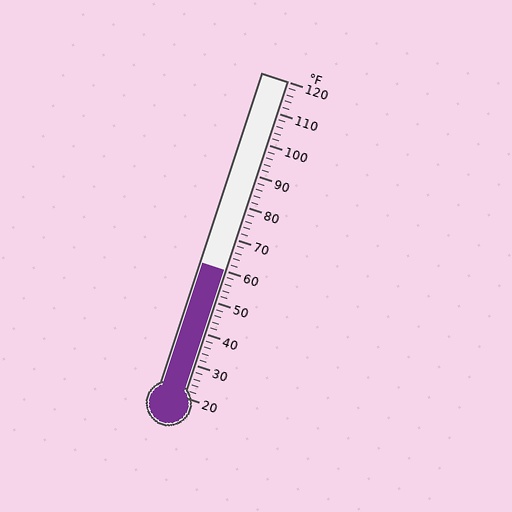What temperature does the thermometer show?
The thermometer shows approximately 60°F.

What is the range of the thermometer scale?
The thermometer scale ranges from 20°F to 120°F.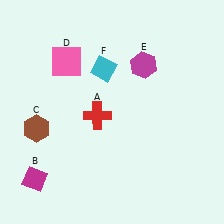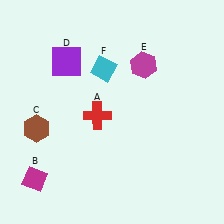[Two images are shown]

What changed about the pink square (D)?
In Image 1, D is pink. In Image 2, it changed to purple.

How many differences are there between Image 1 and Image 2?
There is 1 difference between the two images.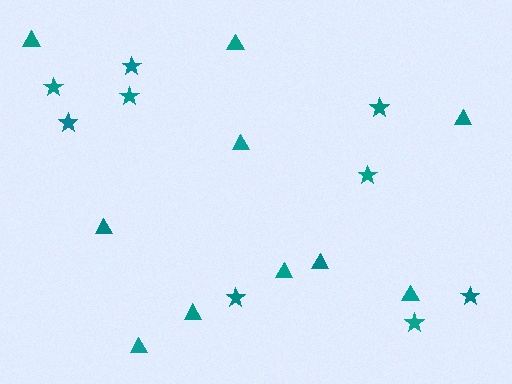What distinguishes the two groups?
There are 2 groups: one group of triangles (10) and one group of stars (9).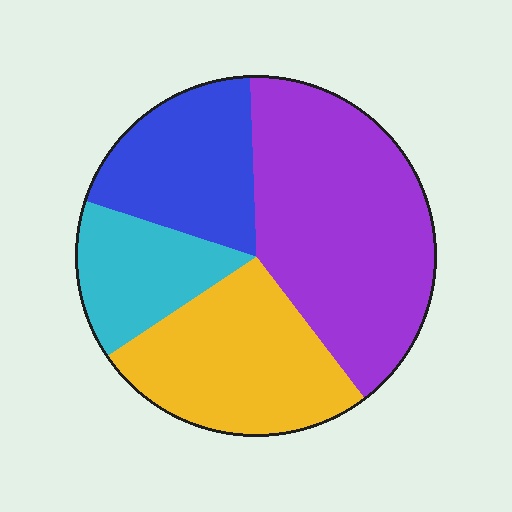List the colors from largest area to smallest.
From largest to smallest: purple, yellow, blue, cyan.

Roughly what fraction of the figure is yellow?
Yellow covers 26% of the figure.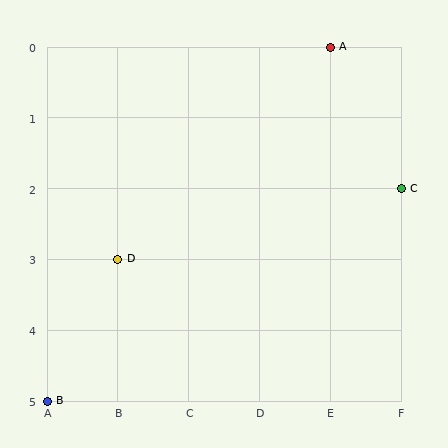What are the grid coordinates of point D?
Point D is at grid coordinates (B, 3).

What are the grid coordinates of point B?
Point B is at grid coordinates (A, 5).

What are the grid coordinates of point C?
Point C is at grid coordinates (F, 2).